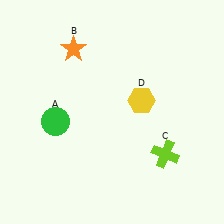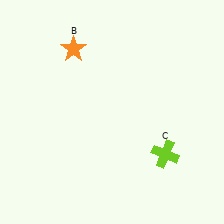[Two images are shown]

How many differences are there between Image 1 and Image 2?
There are 2 differences between the two images.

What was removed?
The yellow hexagon (D), the green circle (A) were removed in Image 2.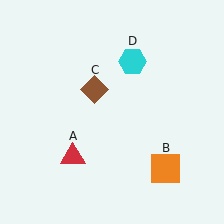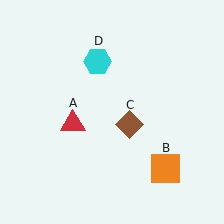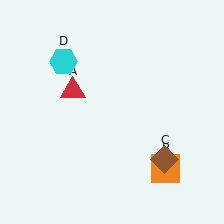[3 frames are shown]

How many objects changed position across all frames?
3 objects changed position: red triangle (object A), brown diamond (object C), cyan hexagon (object D).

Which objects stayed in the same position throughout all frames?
Orange square (object B) remained stationary.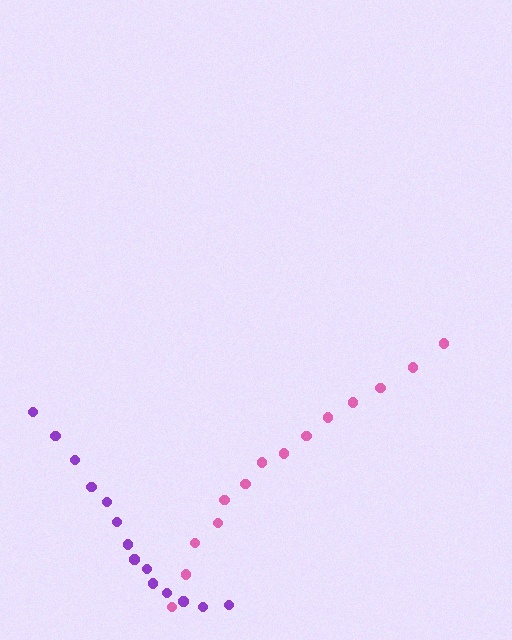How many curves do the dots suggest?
There are 2 distinct paths.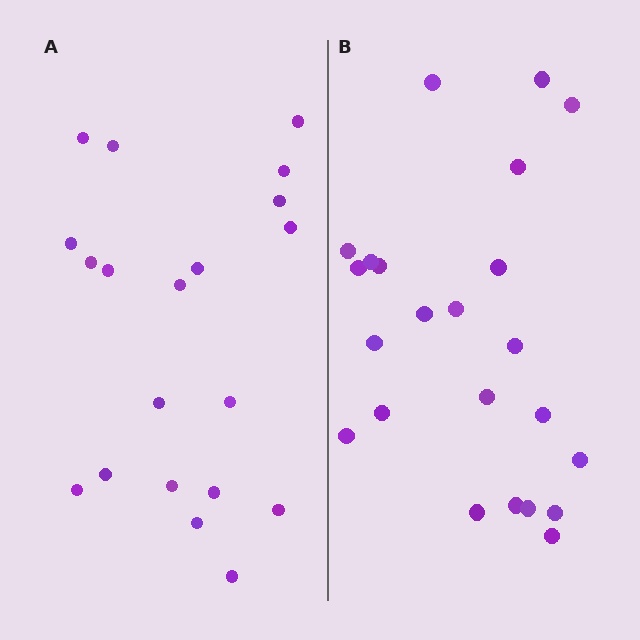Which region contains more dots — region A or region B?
Region B (the right region) has more dots.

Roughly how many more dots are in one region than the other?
Region B has just a few more — roughly 2 or 3 more dots than region A.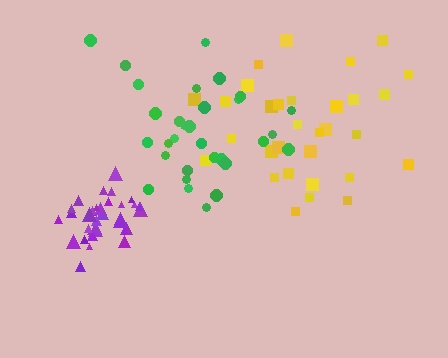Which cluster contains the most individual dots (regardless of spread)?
Purple (34).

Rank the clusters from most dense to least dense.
purple, green, yellow.